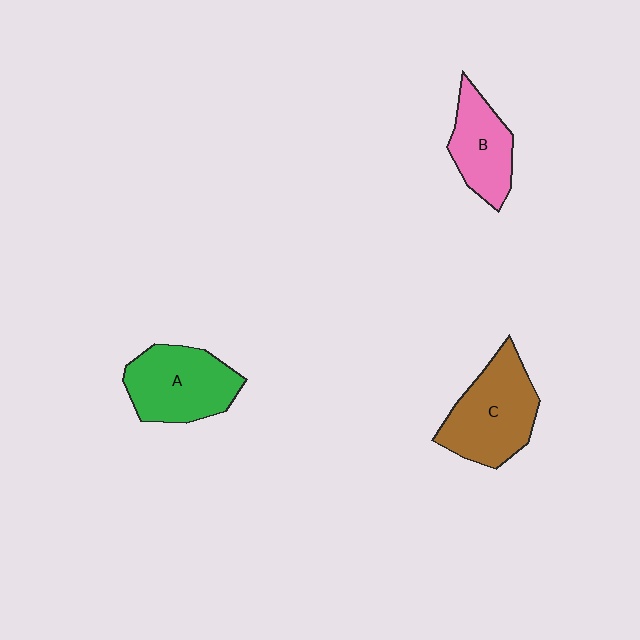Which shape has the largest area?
Shape C (brown).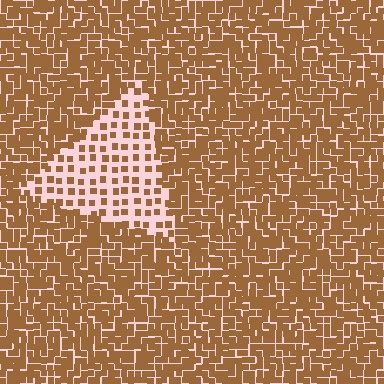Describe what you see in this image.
The image contains small brown elements arranged at two different densities. A triangle-shaped region is visible where the elements are less densely packed than the surrounding area.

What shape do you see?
I see a triangle.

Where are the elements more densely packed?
The elements are more densely packed outside the triangle boundary.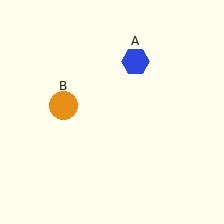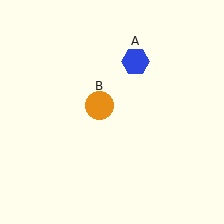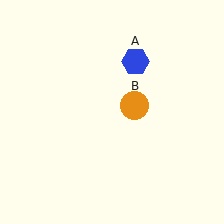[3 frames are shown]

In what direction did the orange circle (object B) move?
The orange circle (object B) moved right.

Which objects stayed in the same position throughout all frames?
Blue hexagon (object A) remained stationary.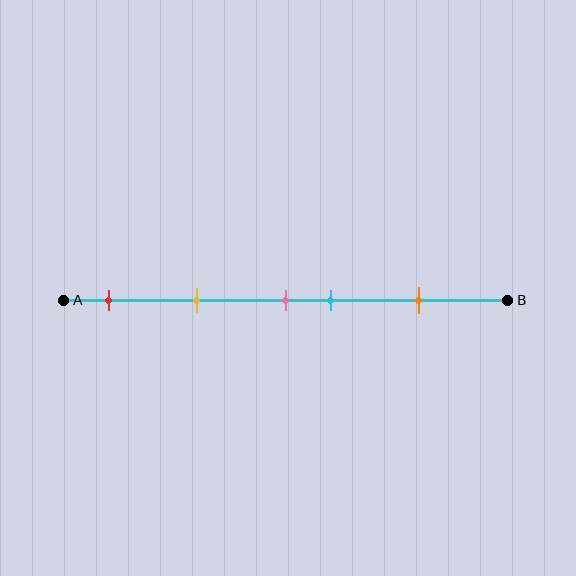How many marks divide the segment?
There are 5 marks dividing the segment.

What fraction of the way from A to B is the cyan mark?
The cyan mark is approximately 60% (0.6) of the way from A to B.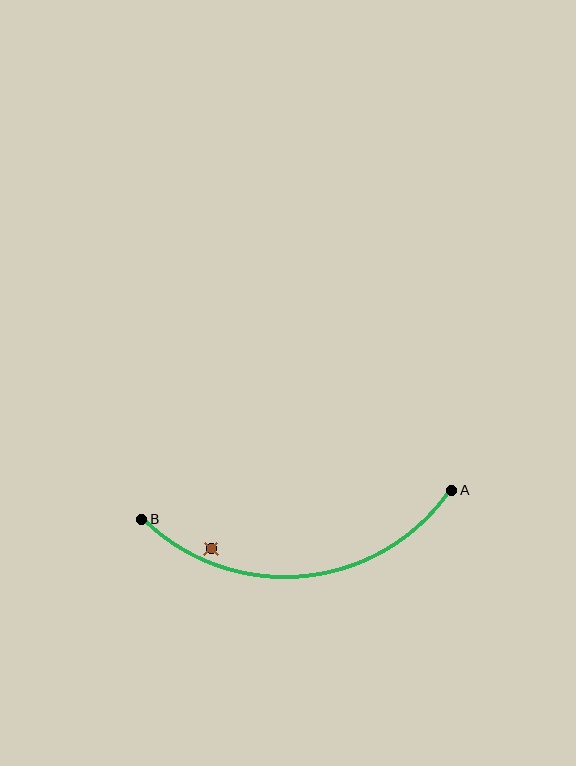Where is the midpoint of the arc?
The arc midpoint is the point on the curve farthest from the straight line joining A and B. It sits below that line.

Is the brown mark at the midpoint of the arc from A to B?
No — the brown mark does not lie on the arc at all. It sits slightly inside the curve.